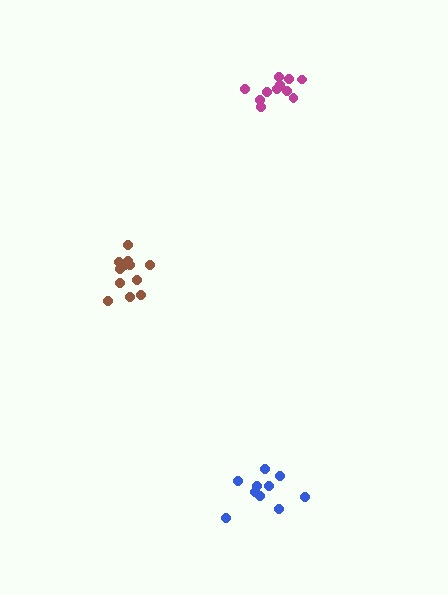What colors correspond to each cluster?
The clusters are colored: magenta, brown, blue.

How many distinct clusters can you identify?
There are 3 distinct clusters.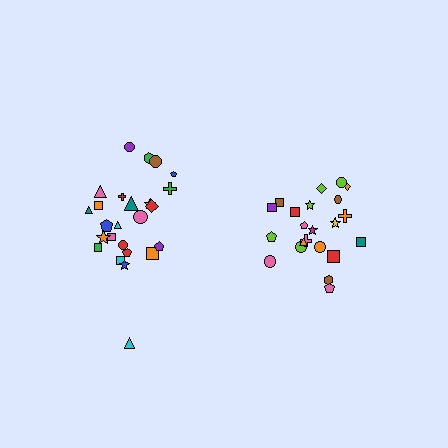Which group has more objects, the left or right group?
The left group.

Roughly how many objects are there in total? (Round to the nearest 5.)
Roughly 45 objects in total.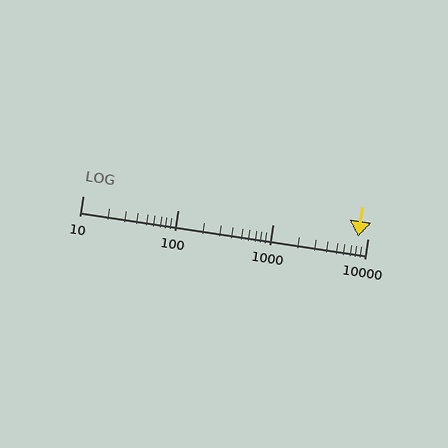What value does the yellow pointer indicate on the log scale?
The pointer indicates approximately 7900.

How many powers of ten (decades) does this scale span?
The scale spans 3 decades, from 10 to 10000.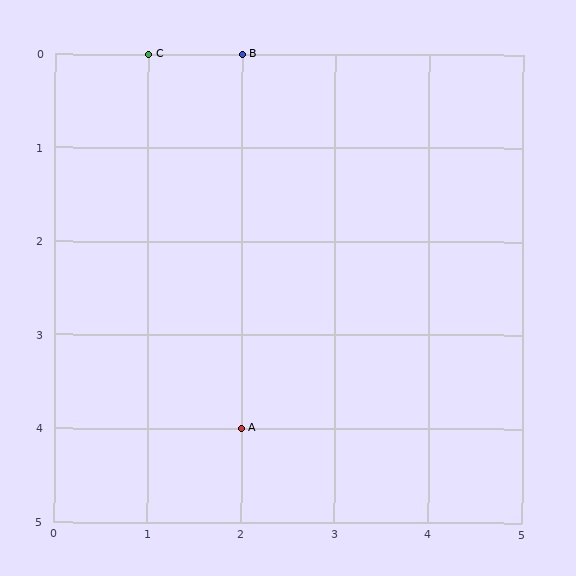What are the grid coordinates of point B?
Point B is at grid coordinates (2, 0).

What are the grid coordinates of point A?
Point A is at grid coordinates (2, 4).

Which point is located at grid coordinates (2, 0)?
Point B is at (2, 0).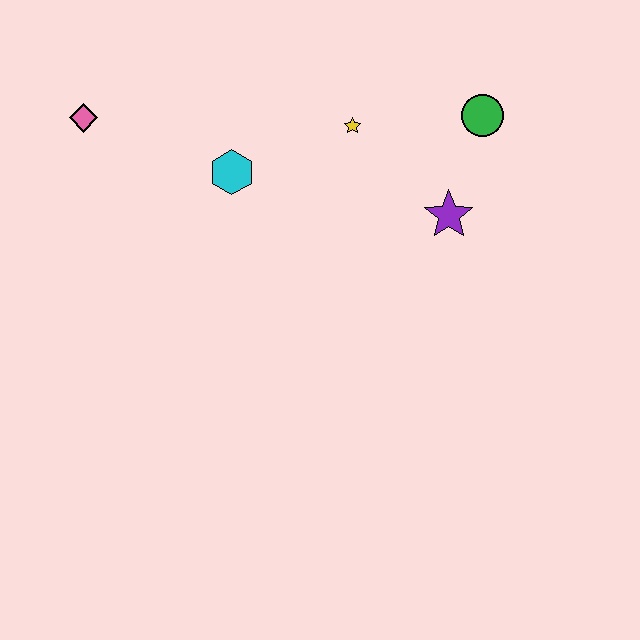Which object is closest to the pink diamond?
The cyan hexagon is closest to the pink diamond.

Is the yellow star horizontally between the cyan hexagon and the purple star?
Yes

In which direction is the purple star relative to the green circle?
The purple star is below the green circle.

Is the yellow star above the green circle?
No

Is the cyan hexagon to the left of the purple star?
Yes